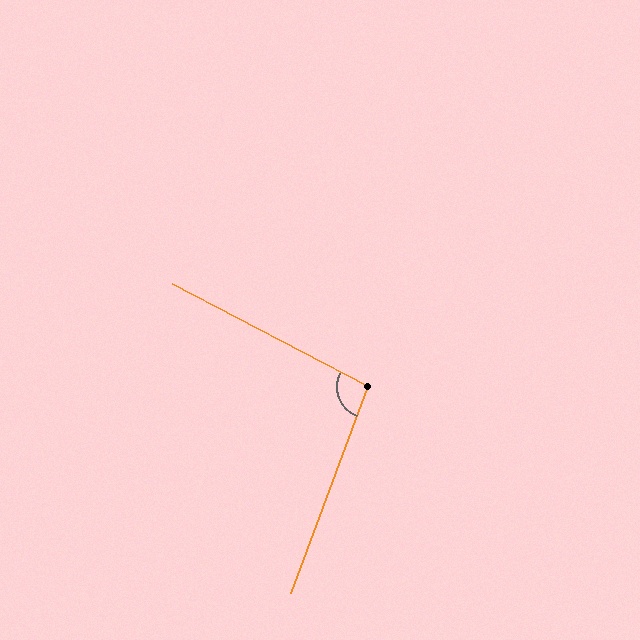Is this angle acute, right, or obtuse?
It is obtuse.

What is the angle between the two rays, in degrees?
Approximately 97 degrees.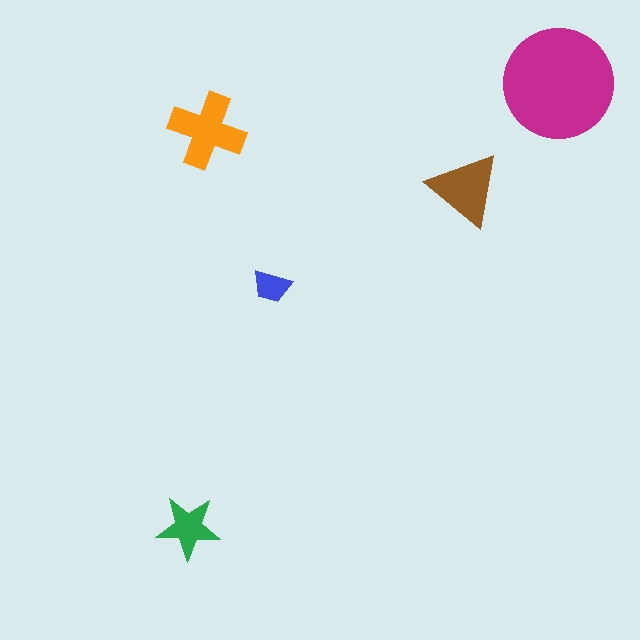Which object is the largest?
The magenta circle.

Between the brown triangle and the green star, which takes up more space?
The brown triangle.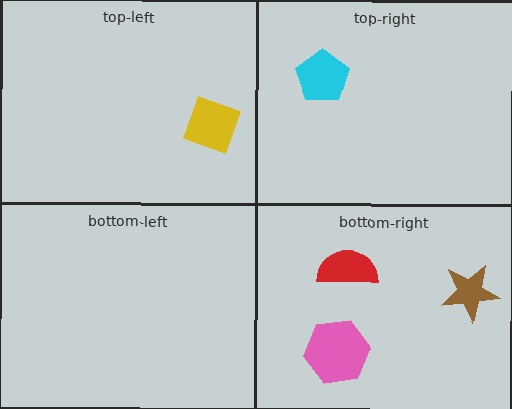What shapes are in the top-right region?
The cyan pentagon.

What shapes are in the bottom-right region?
The brown star, the pink hexagon, the red semicircle.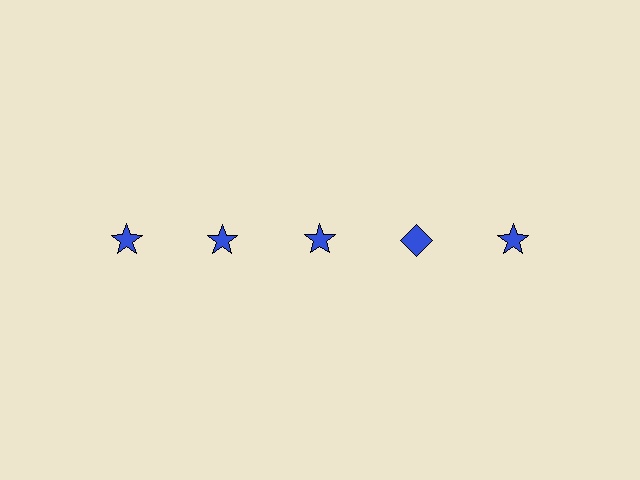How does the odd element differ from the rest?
It has a different shape: diamond instead of star.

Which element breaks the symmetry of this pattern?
The blue diamond in the top row, second from right column breaks the symmetry. All other shapes are blue stars.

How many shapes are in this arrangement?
There are 5 shapes arranged in a grid pattern.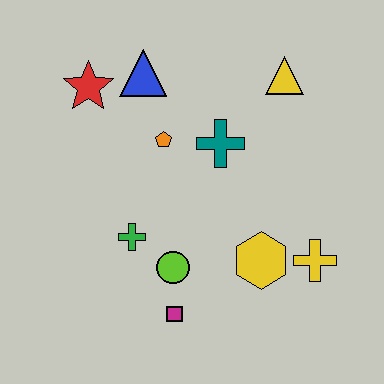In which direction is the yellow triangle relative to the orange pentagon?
The yellow triangle is to the right of the orange pentagon.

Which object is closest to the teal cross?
The orange pentagon is closest to the teal cross.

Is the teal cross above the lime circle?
Yes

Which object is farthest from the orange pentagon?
The yellow cross is farthest from the orange pentagon.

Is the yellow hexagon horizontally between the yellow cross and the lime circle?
Yes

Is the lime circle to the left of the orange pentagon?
No